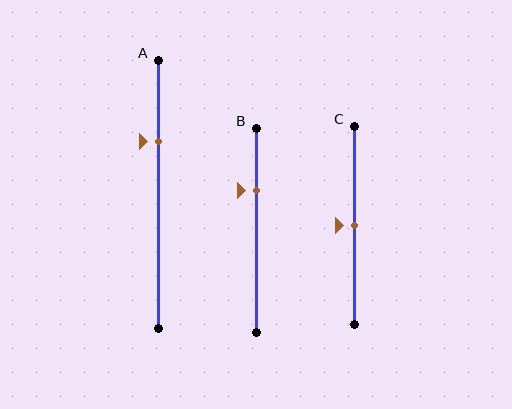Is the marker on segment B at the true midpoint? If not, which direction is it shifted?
No, the marker on segment B is shifted upward by about 20% of the segment length.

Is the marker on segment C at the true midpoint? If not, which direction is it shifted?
Yes, the marker on segment C is at the true midpoint.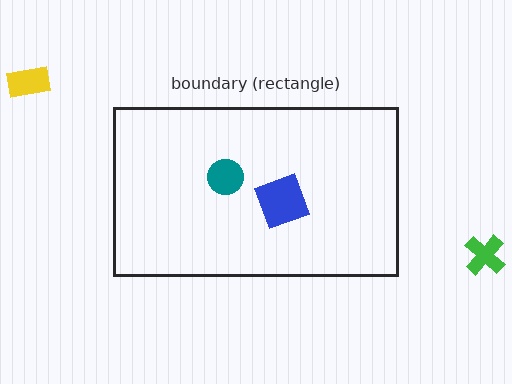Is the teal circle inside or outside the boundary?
Inside.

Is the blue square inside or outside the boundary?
Inside.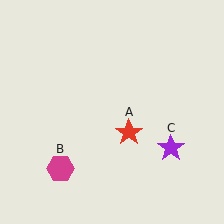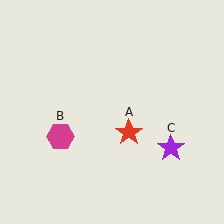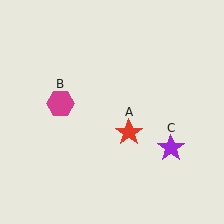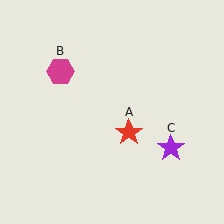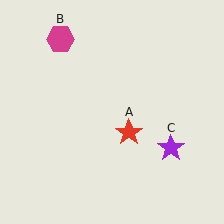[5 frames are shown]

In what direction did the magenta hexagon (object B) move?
The magenta hexagon (object B) moved up.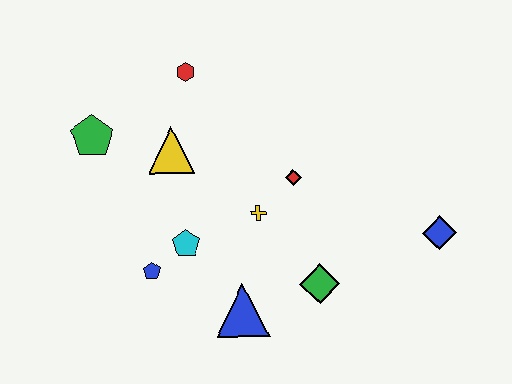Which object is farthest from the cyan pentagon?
The blue diamond is farthest from the cyan pentagon.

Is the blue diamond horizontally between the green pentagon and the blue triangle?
No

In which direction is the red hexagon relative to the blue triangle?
The red hexagon is above the blue triangle.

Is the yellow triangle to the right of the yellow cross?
No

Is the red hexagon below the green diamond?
No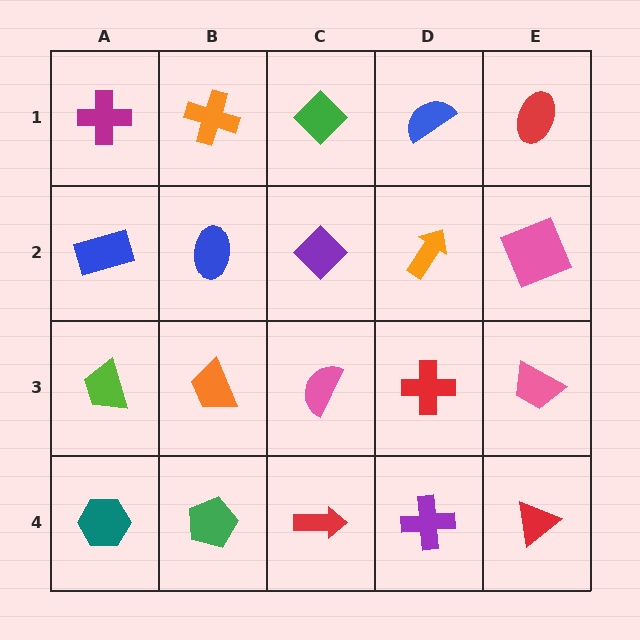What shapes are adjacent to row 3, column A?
A blue rectangle (row 2, column A), a teal hexagon (row 4, column A), an orange trapezoid (row 3, column B).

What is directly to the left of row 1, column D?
A green diamond.